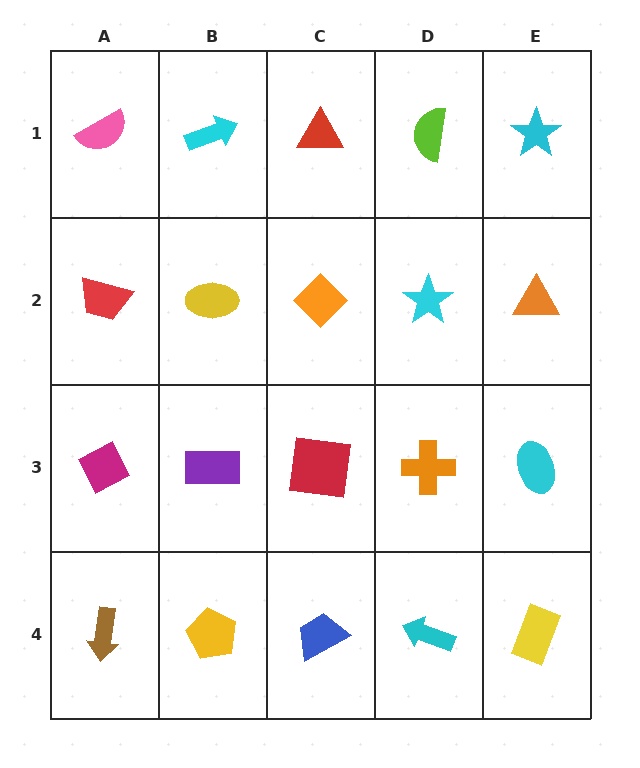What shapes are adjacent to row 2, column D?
A lime semicircle (row 1, column D), an orange cross (row 3, column D), an orange diamond (row 2, column C), an orange triangle (row 2, column E).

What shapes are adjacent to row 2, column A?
A pink semicircle (row 1, column A), a magenta diamond (row 3, column A), a yellow ellipse (row 2, column B).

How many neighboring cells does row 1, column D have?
3.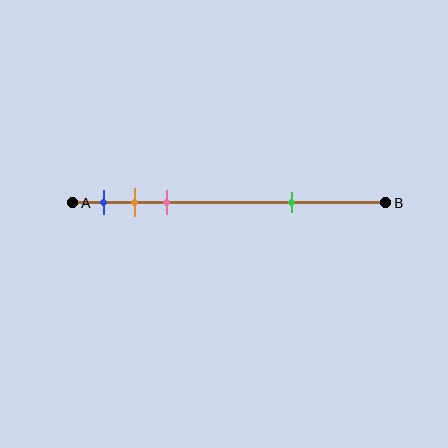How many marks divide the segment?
There are 4 marks dividing the segment.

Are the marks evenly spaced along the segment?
No, the marks are not evenly spaced.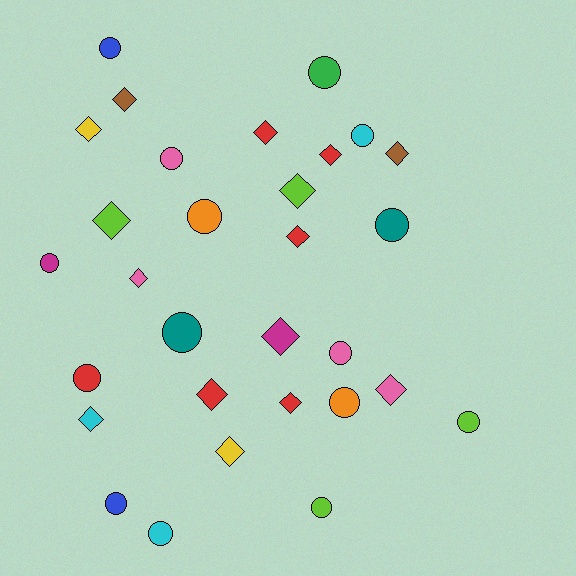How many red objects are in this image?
There are 6 red objects.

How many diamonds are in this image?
There are 15 diamonds.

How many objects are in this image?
There are 30 objects.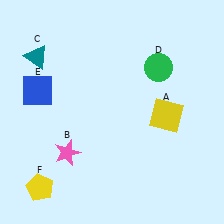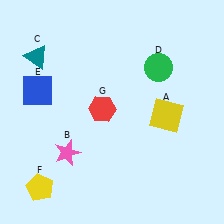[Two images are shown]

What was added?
A red hexagon (G) was added in Image 2.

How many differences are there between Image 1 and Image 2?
There is 1 difference between the two images.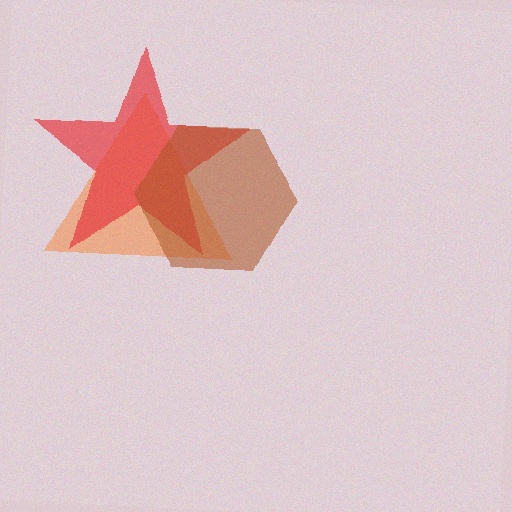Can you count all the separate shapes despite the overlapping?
Yes, there are 3 separate shapes.